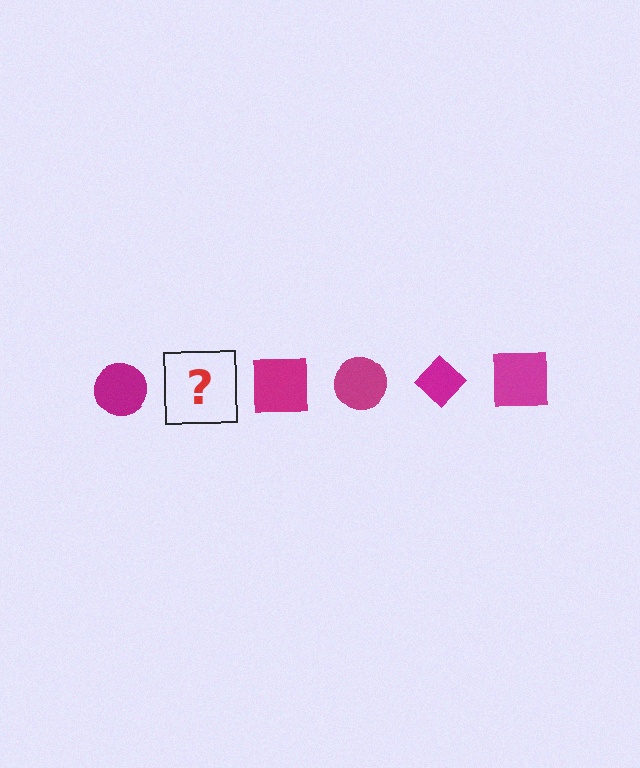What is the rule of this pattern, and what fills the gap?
The rule is that the pattern cycles through circle, diamond, square shapes in magenta. The gap should be filled with a magenta diamond.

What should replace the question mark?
The question mark should be replaced with a magenta diamond.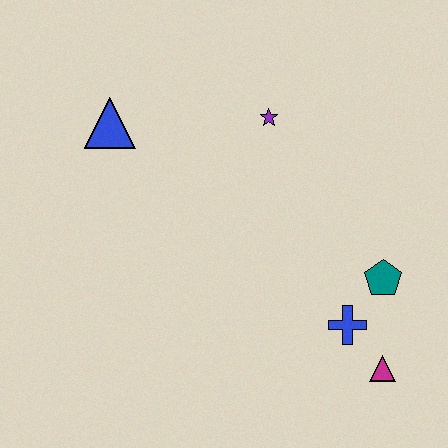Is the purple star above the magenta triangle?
Yes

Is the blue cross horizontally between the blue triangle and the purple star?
No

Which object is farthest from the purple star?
The magenta triangle is farthest from the purple star.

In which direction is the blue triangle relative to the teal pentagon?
The blue triangle is to the left of the teal pentagon.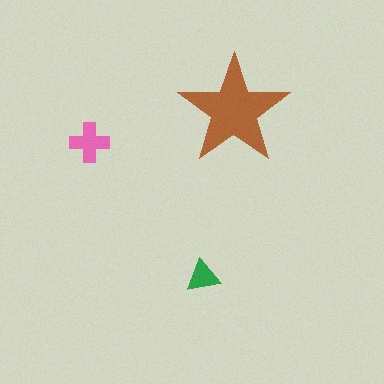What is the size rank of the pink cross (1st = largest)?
2nd.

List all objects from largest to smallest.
The brown star, the pink cross, the green triangle.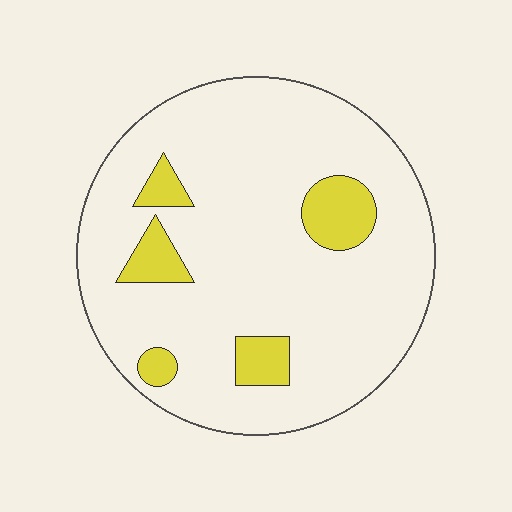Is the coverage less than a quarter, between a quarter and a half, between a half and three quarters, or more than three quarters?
Less than a quarter.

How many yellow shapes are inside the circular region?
5.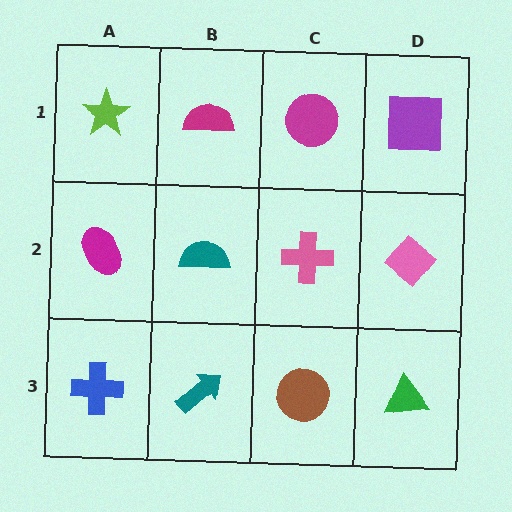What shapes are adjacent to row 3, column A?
A magenta ellipse (row 2, column A), a teal arrow (row 3, column B).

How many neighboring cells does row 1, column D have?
2.